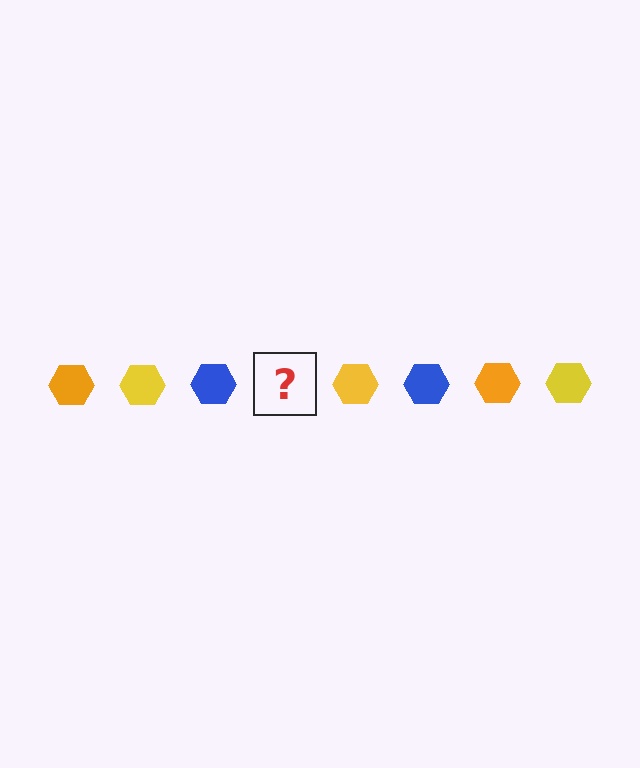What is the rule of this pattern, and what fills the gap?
The rule is that the pattern cycles through orange, yellow, blue hexagons. The gap should be filled with an orange hexagon.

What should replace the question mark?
The question mark should be replaced with an orange hexagon.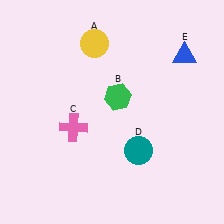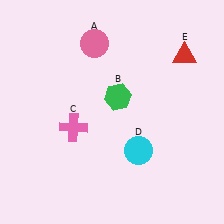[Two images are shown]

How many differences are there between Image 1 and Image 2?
There are 3 differences between the two images.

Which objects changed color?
A changed from yellow to pink. D changed from teal to cyan. E changed from blue to red.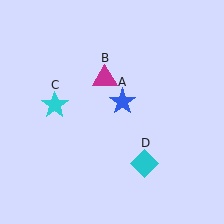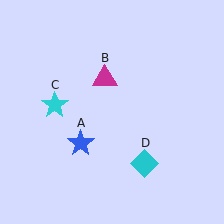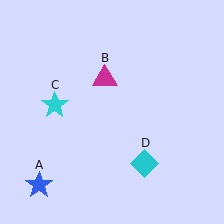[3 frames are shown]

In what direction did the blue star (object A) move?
The blue star (object A) moved down and to the left.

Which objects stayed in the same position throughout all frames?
Magenta triangle (object B) and cyan star (object C) and cyan diamond (object D) remained stationary.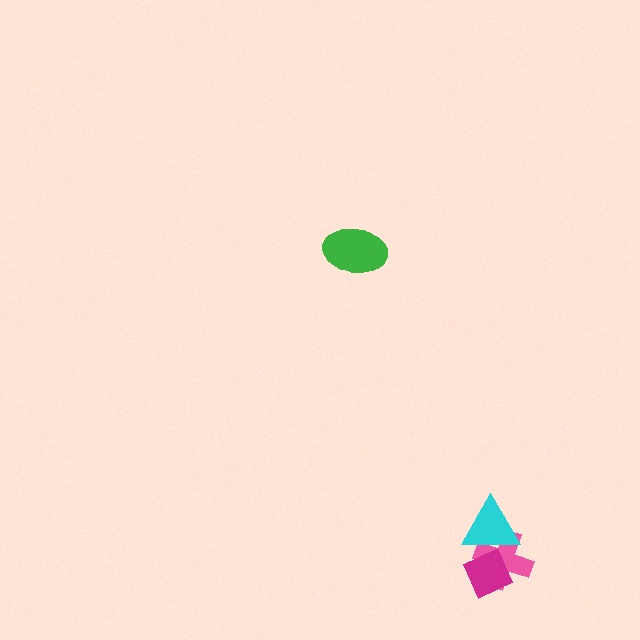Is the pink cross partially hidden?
Yes, it is partially covered by another shape.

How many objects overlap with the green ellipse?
0 objects overlap with the green ellipse.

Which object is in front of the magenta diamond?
The cyan triangle is in front of the magenta diamond.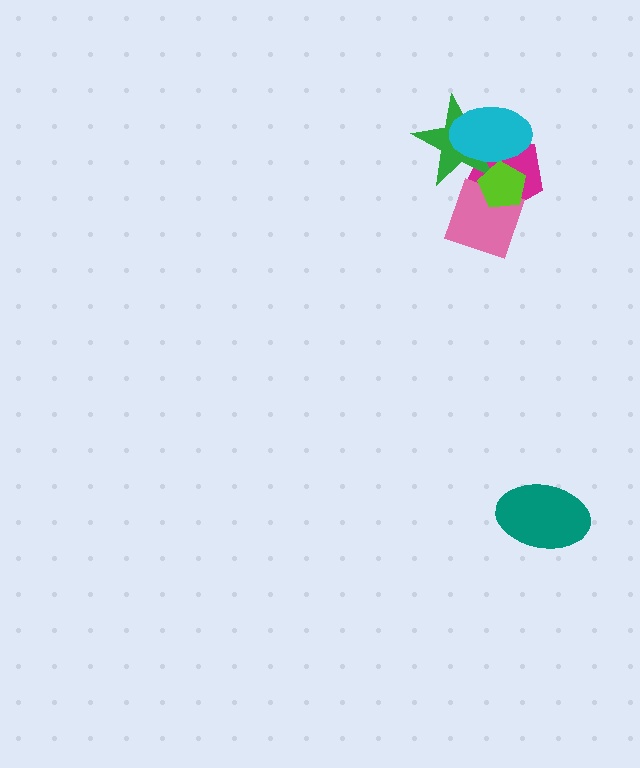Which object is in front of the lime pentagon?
The cyan ellipse is in front of the lime pentagon.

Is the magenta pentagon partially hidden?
Yes, it is partially covered by another shape.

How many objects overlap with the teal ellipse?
0 objects overlap with the teal ellipse.